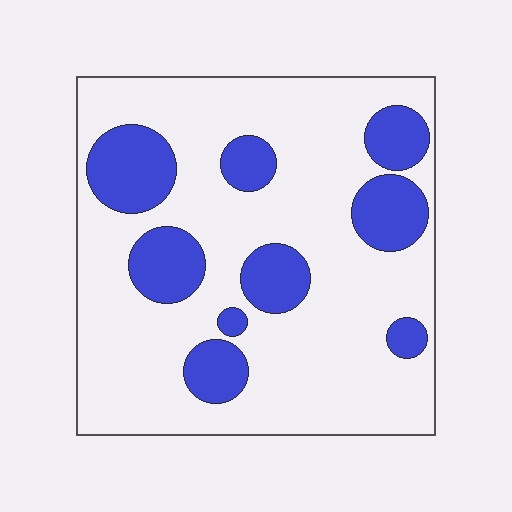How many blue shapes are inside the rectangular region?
9.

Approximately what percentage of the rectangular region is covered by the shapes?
Approximately 25%.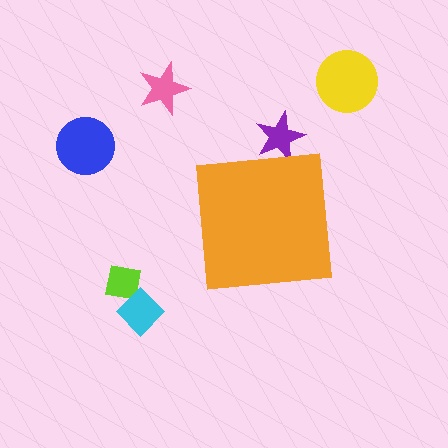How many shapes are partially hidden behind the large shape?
1 shape is partially hidden.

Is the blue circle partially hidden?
No, the blue circle is fully visible.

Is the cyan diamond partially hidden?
No, the cyan diamond is fully visible.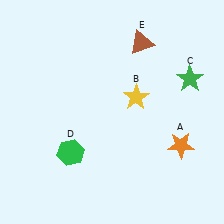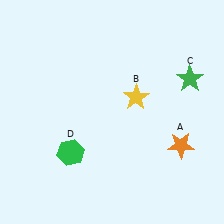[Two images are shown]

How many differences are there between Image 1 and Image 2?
There is 1 difference between the two images.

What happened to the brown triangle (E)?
The brown triangle (E) was removed in Image 2. It was in the top-right area of Image 1.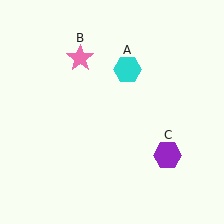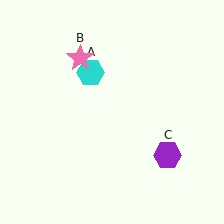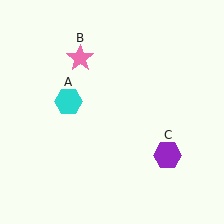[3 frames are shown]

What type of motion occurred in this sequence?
The cyan hexagon (object A) rotated counterclockwise around the center of the scene.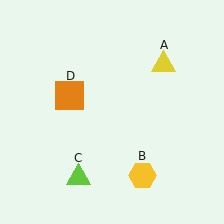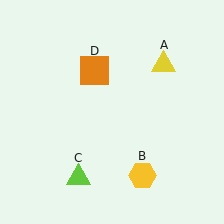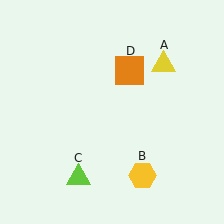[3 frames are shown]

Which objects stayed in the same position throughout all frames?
Yellow triangle (object A) and yellow hexagon (object B) and lime triangle (object C) remained stationary.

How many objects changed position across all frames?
1 object changed position: orange square (object D).